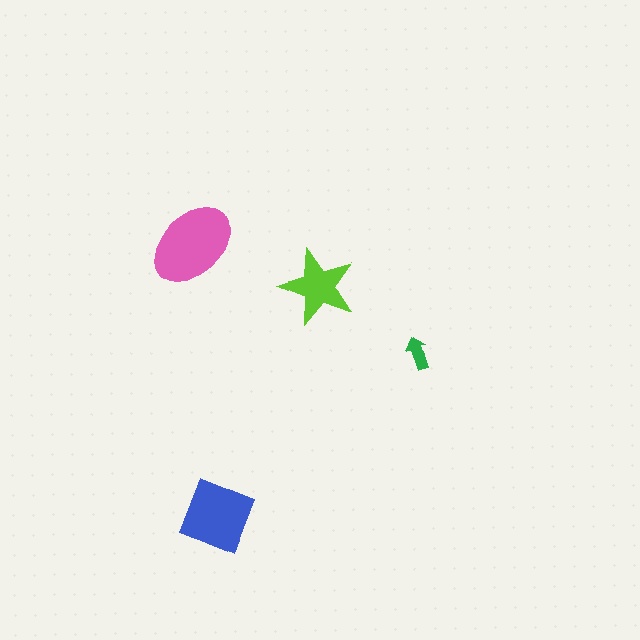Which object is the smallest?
The green arrow.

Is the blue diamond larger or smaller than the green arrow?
Larger.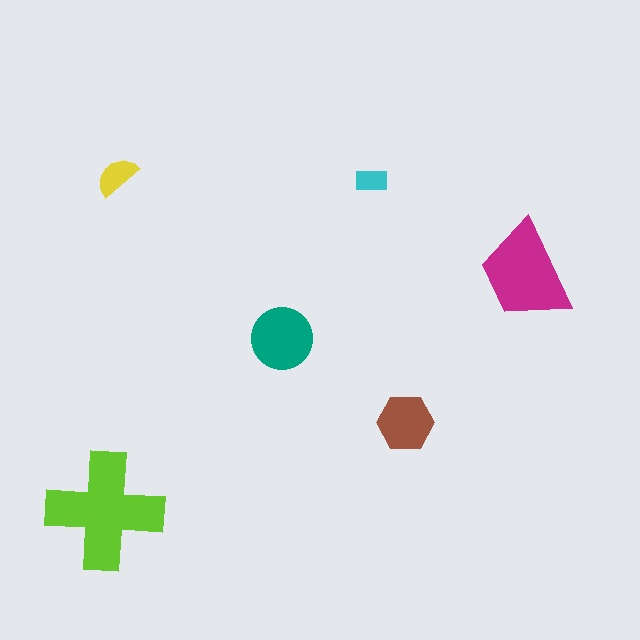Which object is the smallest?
The cyan rectangle.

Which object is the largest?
The lime cross.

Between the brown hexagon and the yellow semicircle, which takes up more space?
The brown hexagon.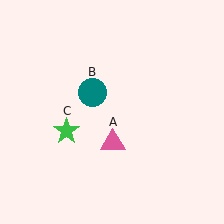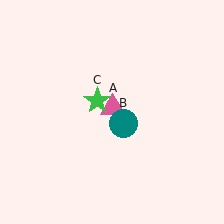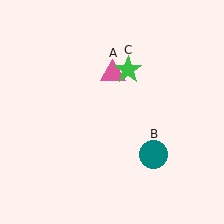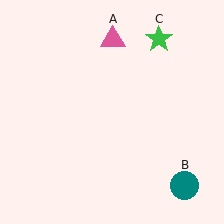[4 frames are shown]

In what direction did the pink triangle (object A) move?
The pink triangle (object A) moved up.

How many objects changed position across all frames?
3 objects changed position: pink triangle (object A), teal circle (object B), green star (object C).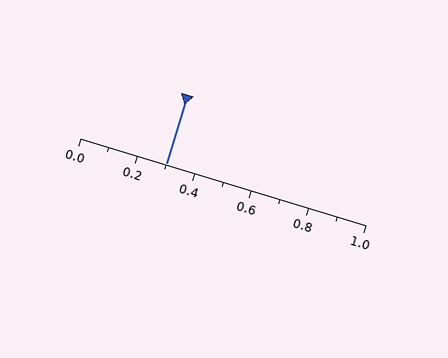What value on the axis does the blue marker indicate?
The marker indicates approximately 0.3.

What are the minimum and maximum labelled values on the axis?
The axis runs from 0.0 to 1.0.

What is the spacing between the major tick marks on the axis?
The major ticks are spaced 0.2 apart.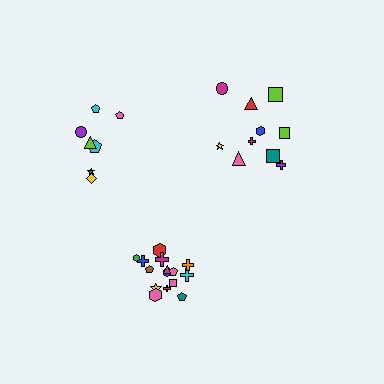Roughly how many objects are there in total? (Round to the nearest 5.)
Roughly 35 objects in total.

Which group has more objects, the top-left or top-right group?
The top-right group.